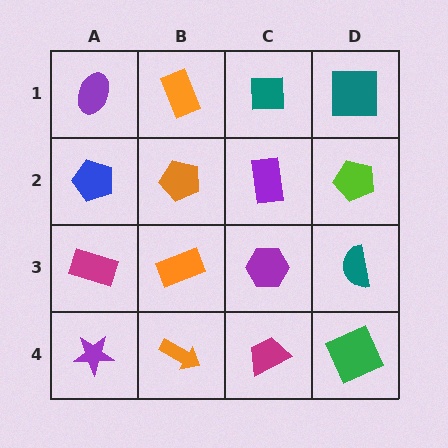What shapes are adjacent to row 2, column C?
A teal square (row 1, column C), a purple hexagon (row 3, column C), an orange pentagon (row 2, column B), a lime pentagon (row 2, column D).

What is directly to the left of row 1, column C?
An orange rectangle.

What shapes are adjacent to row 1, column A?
A blue pentagon (row 2, column A), an orange rectangle (row 1, column B).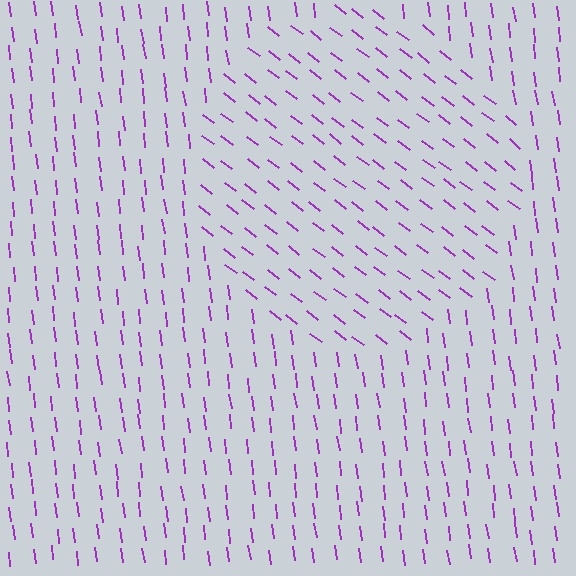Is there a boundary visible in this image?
Yes, there is a texture boundary formed by a change in line orientation.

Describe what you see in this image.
The image is filled with small purple line segments. A circle region in the image has lines oriented differently from the surrounding lines, creating a visible texture boundary.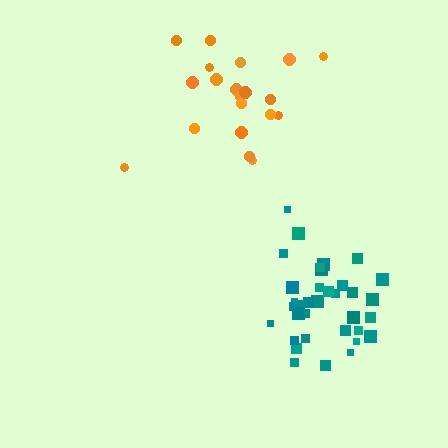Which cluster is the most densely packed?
Teal.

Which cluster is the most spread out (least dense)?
Orange.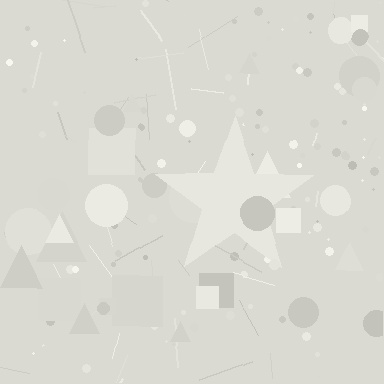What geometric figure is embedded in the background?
A star is embedded in the background.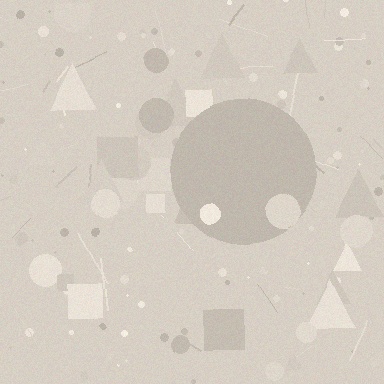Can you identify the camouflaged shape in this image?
The camouflaged shape is a circle.